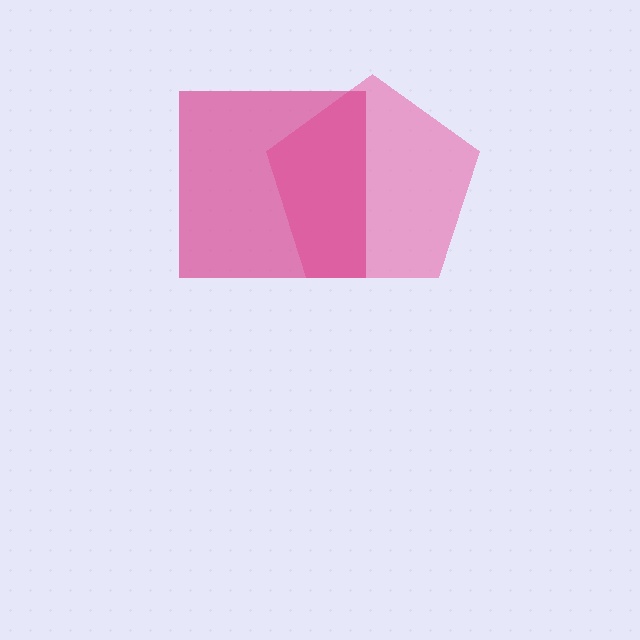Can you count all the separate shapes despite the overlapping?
Yes, there are 2 separate shapes.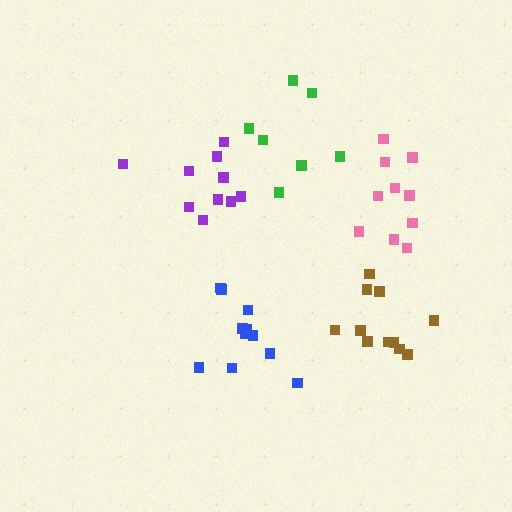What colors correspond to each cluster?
The clusters are colored: purple, green, blue, brown, pink.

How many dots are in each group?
Group 1: 10 dots, Group 2: 7 dots, Group 3: 11 dots, Group 4: 11 dots, Group 5: 10 dots (49 total).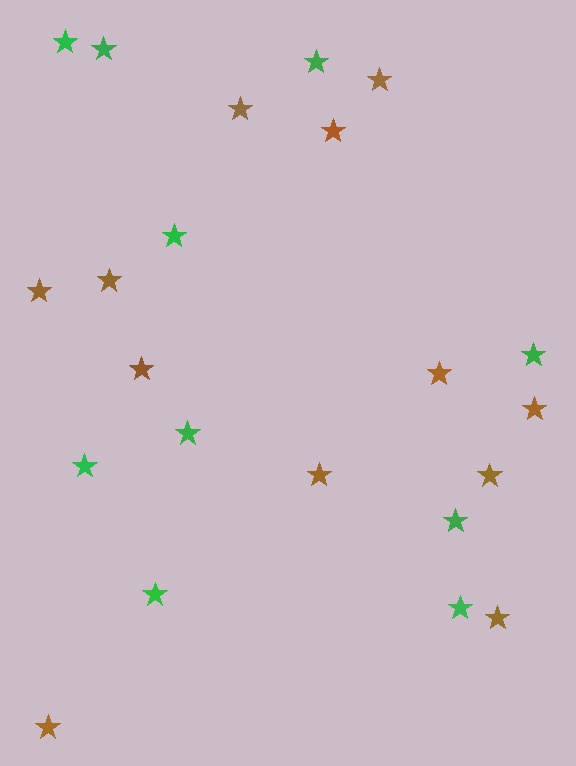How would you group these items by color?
There are 2 groups: one group of brown stars (12) and one group of green stars (10).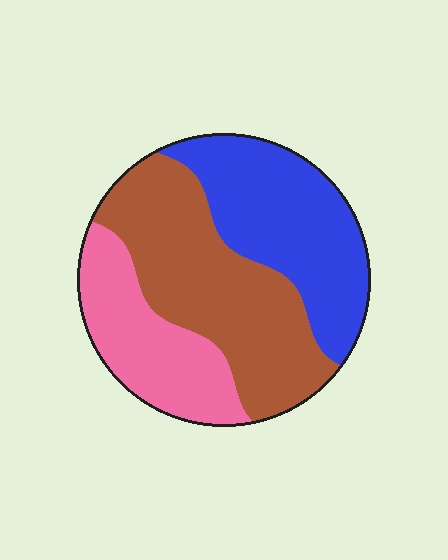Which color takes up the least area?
Pink, at roughly 25%.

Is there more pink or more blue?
Blue.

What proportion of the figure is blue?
Blue covers 34% of the figure.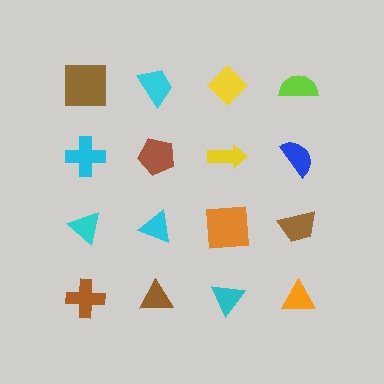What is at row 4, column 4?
An orange triangle.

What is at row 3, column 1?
A cyan triangle.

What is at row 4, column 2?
A brown triangle.